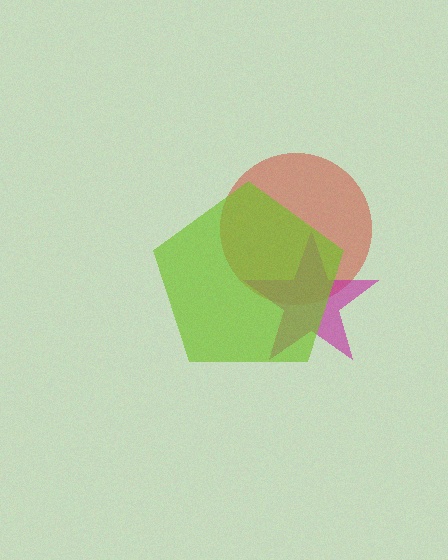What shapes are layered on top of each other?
The layered shapes are: a red circle, a magenta star, a lime pentagon.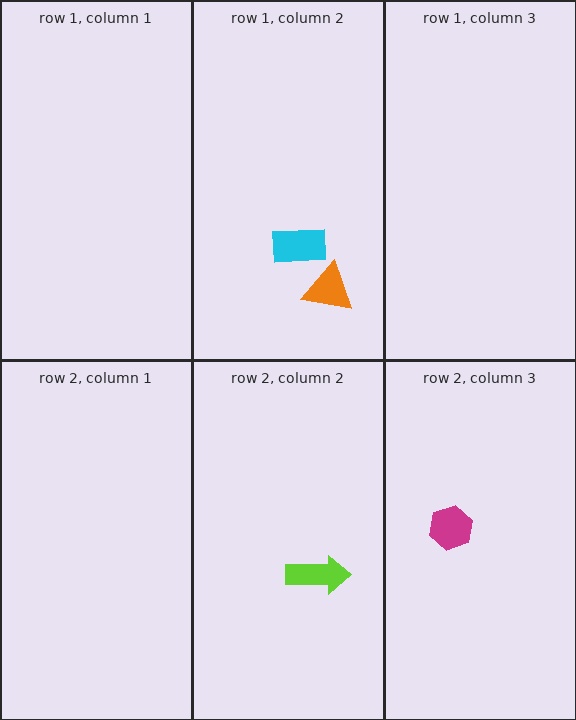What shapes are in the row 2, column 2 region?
The lime arrow.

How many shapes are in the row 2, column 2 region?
1.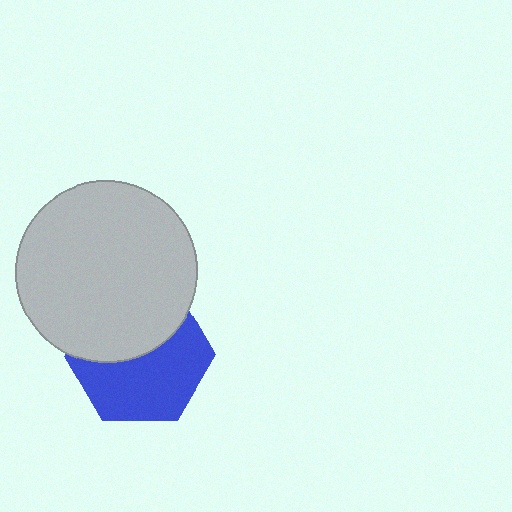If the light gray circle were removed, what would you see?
You would see the complete blue hexagon.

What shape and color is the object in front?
The object in front is a light gray circle.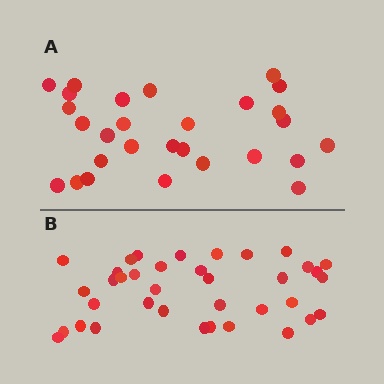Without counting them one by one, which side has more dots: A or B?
Region B (the bottom region) has more dots.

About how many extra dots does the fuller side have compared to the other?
Region B has roughly 8 or so more dots than region A.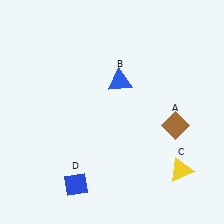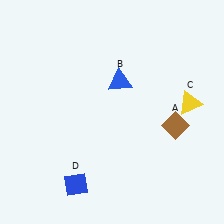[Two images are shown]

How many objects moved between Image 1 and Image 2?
1 object moved between the two images.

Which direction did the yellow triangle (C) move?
The yellow triangle (C) moved up.